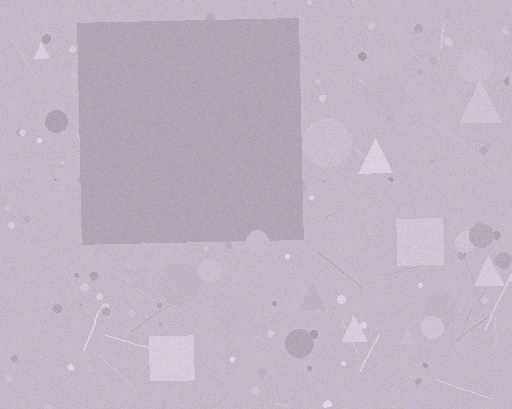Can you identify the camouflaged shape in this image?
The camouflaged shape is a square.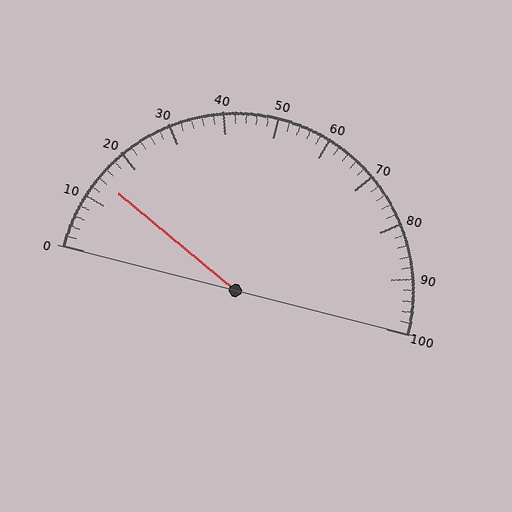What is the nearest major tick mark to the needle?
The nearest major tick mark is 10.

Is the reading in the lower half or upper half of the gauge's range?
The reading is in the lower half of the range (0 to 100).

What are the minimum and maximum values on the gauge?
The gauge ranges from 0 to 100.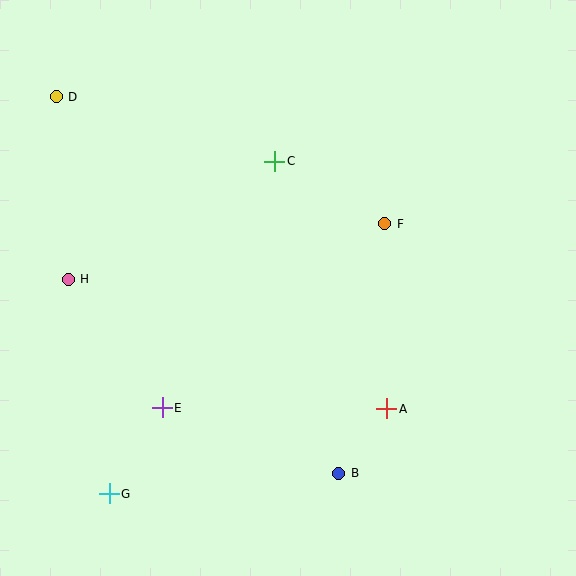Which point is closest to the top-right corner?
Point F is closest to the top-right corner.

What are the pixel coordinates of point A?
Point A is at (387, 409).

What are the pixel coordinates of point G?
Point G is at (109, 494).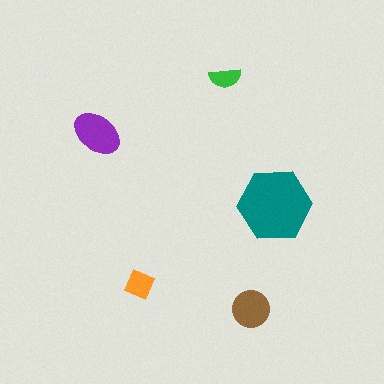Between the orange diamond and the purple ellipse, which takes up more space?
The purple ellipse.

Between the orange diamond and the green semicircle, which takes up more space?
The orange diamond.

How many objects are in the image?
There are 5 objects in the image.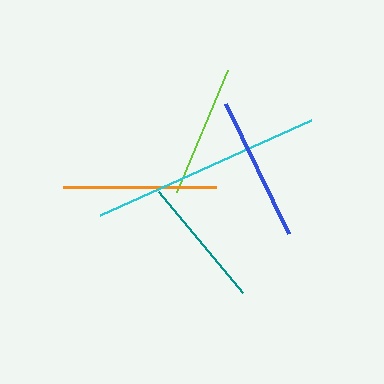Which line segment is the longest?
The cyan line is the longest at approximately 231 pixels.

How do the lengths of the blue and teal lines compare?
The blue and teal lines are approximately the same length.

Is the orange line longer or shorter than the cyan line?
The cyan line is longer than the orange line.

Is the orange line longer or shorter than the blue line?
The orange line is longer than the blue line.